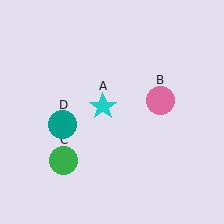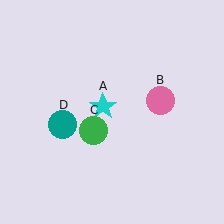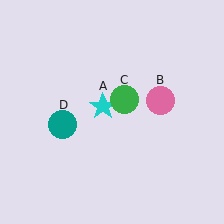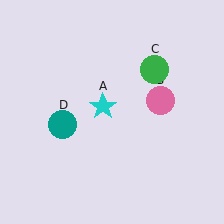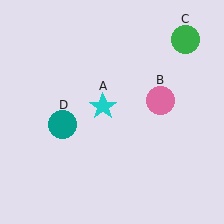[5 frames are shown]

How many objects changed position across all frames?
1 object changed position: green circle (object C).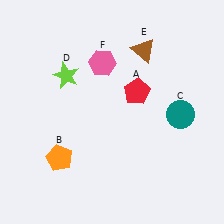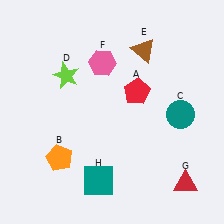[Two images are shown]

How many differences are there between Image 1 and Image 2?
There are 2 differences between the two images.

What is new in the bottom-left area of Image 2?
A teal square (H) was added in the bottom-left area of Image 2.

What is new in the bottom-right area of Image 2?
A red triangle (G) was added in the bottom-right area of Image 2.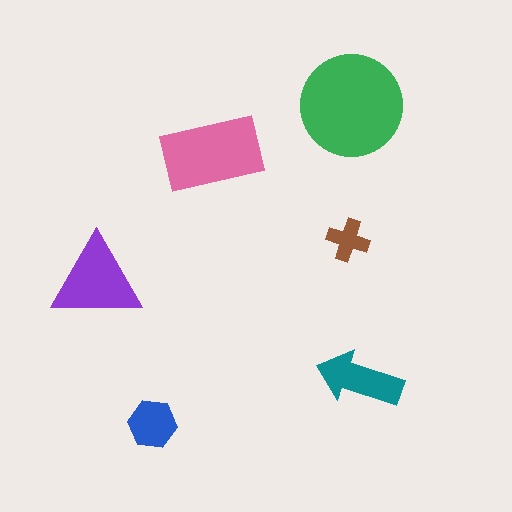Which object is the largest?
The green circle.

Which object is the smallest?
The brown cross.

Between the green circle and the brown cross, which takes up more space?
The green circle.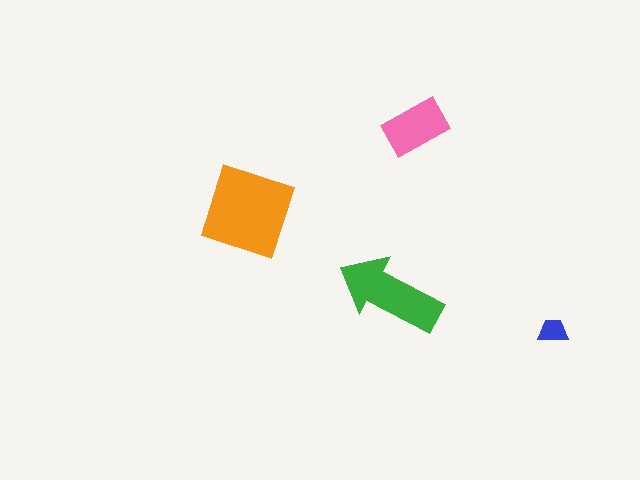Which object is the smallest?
The blue trapezoid.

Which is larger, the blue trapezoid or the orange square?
The orange square.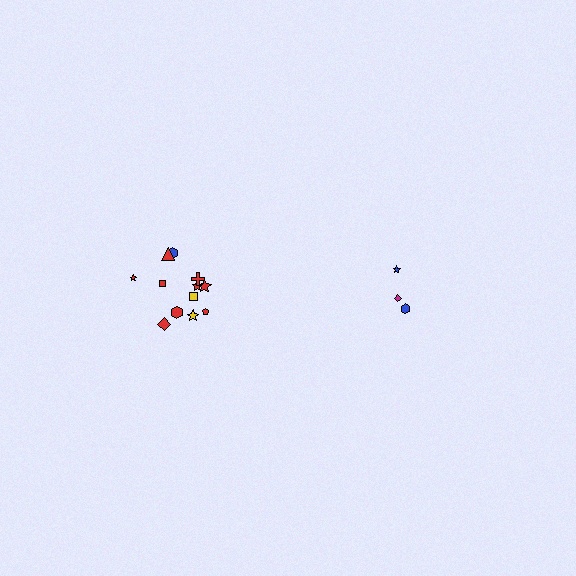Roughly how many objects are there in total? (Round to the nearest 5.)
Roughly 15 objects in total.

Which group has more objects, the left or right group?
The left group.